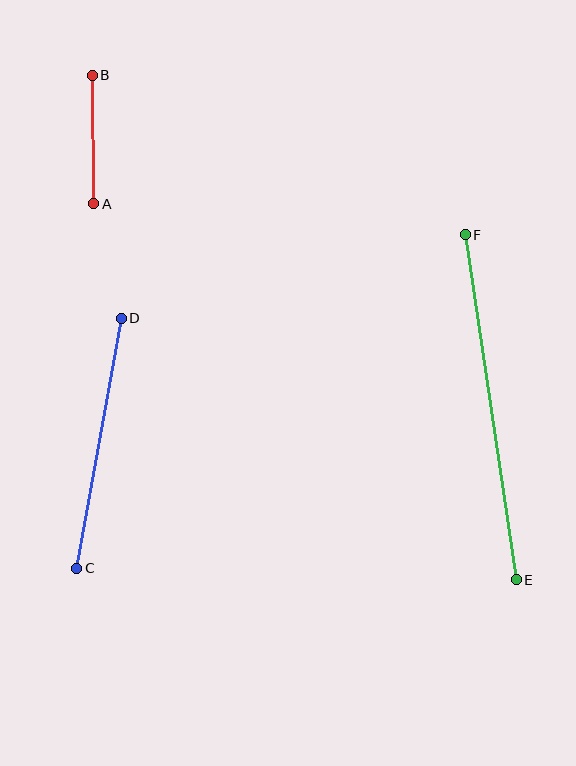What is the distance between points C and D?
The distance is approximately 254 pixels.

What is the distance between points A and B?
The distance is approximately 128 pixels.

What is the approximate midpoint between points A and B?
The midpoint is at approximately (93, 139) pixels.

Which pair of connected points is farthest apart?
Points E and F are farthest apart.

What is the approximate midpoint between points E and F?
The midpoint is at approximately (491, 407) pixels.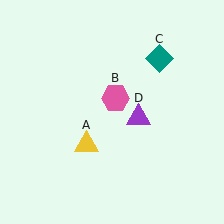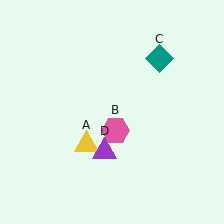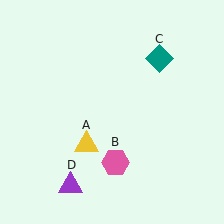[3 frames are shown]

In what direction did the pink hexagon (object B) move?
The pink hexagon (object B) moved down.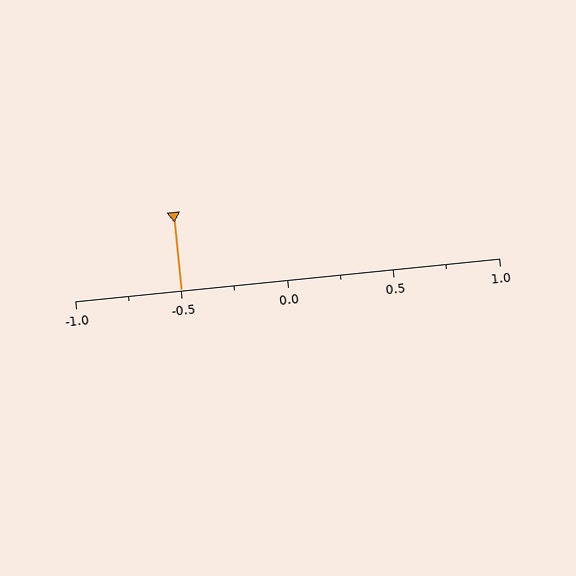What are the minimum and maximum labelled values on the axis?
The axis runs from -1.0 to 1.0.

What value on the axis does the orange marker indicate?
The marker indicates approximately -0.5.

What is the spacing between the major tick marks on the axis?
The major ticks are spaced 0.5 apart.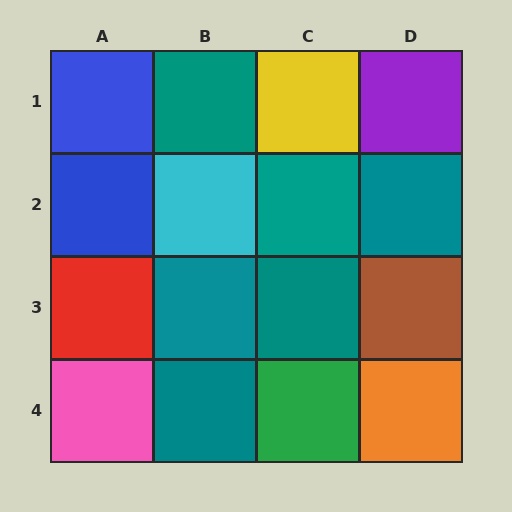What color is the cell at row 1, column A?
Blue.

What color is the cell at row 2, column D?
Teal.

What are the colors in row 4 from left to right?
Pink, teal, green, orange.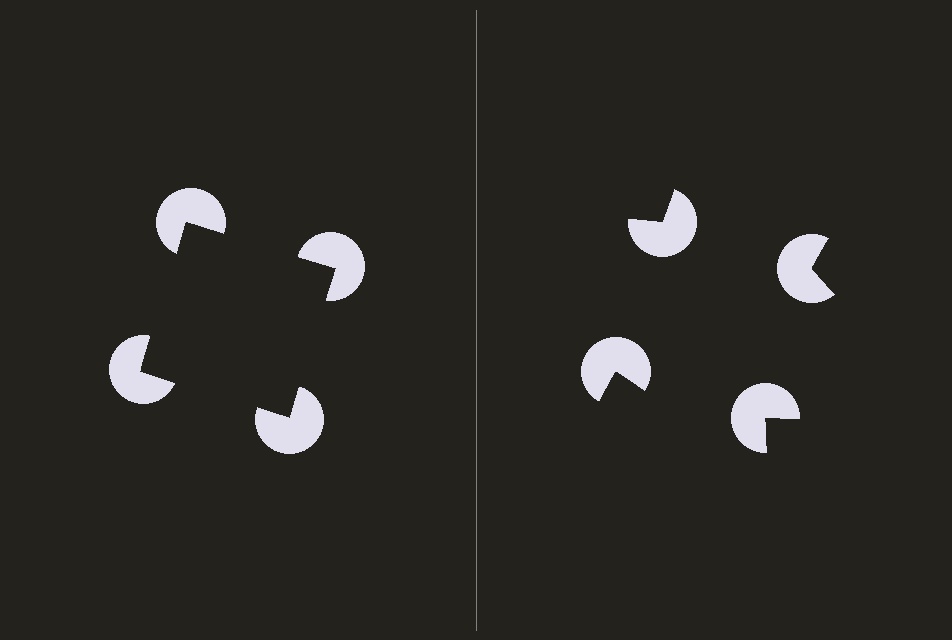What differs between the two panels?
The pac-man discs are positioned identically on both sides; only the wedge orientations differ. On the left they align to a square; on the right they are misaligned.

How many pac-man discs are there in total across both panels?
8 — 4 on each side.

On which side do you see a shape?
An illusory square appears on the left side. On the right side the wedge cuts are rotated, so no coherent shape forms.